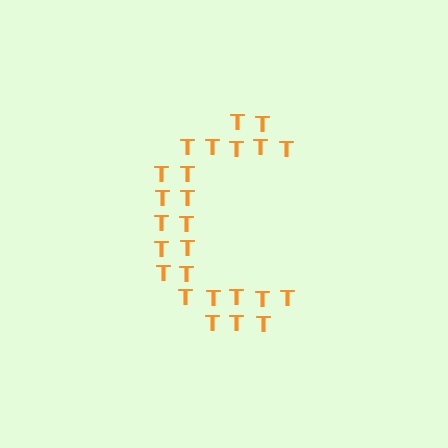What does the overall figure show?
The overall figure shows the letter C.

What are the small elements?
The small elements are letter T's.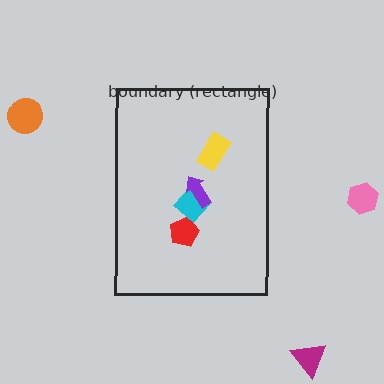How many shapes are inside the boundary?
4 inside, 3 outside.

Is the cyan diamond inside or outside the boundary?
Inside.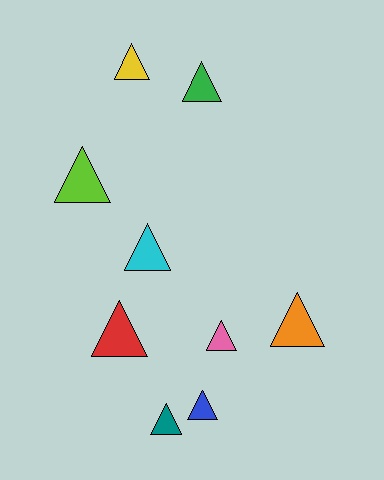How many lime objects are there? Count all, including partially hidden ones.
There is 1 lime object.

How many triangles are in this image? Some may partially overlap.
There are 9 triangles.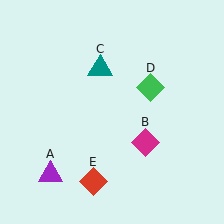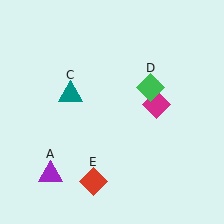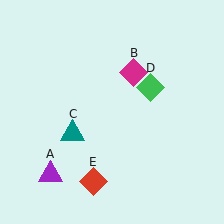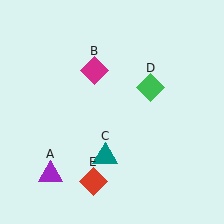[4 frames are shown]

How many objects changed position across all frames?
2 objects changed position: magenta diamond (object B), teal triangle (object C).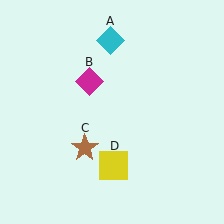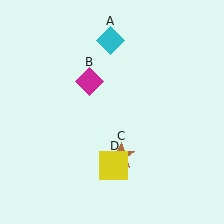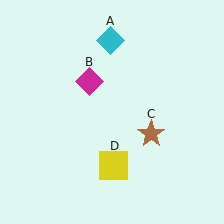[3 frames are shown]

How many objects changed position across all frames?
1 object changed position: brown star (object C).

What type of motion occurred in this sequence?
The brown star (object C) rotated counterclockwise around the center of the scene.